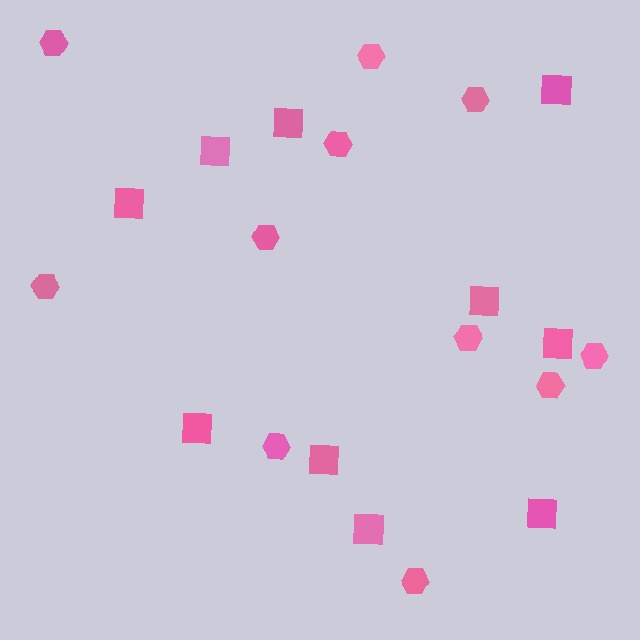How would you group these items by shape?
There are 2 groups: one group of squares (10) and one group of hexagons (11).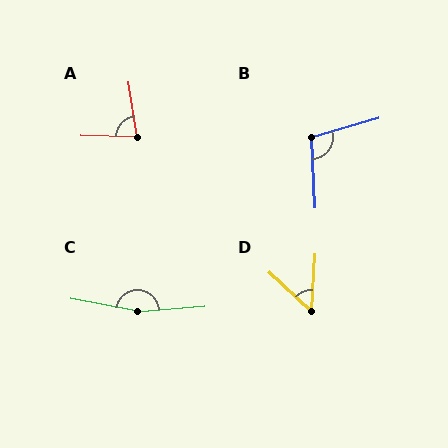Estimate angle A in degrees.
Approximately 80 degrees.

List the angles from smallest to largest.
D (51°), A (80°), B (103°), C (165°).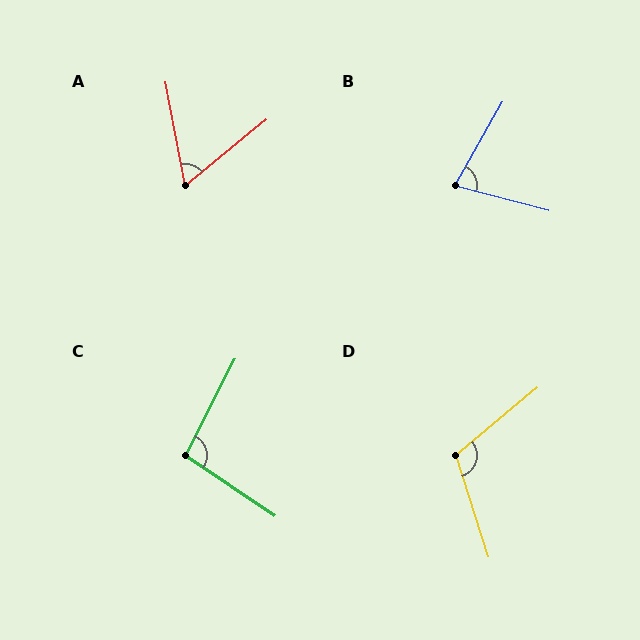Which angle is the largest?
D, at approximately 112 degrees.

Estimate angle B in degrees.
Approximately 75 degrees.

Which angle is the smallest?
A, at approximately 62 degrees.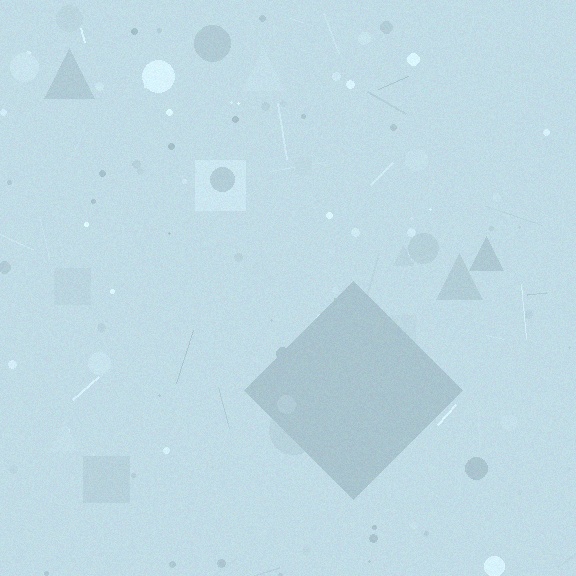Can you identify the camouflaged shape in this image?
The camouflaged shape is a diamond.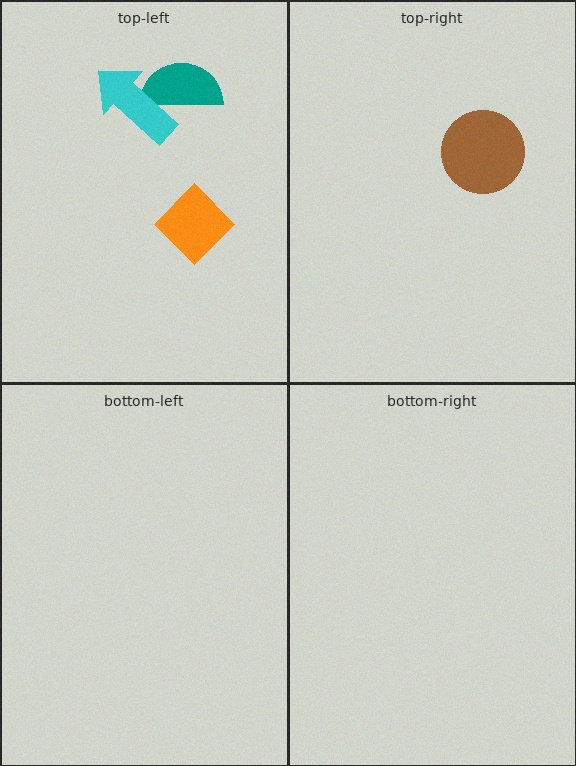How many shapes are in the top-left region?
3.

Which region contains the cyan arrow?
The top-left region.